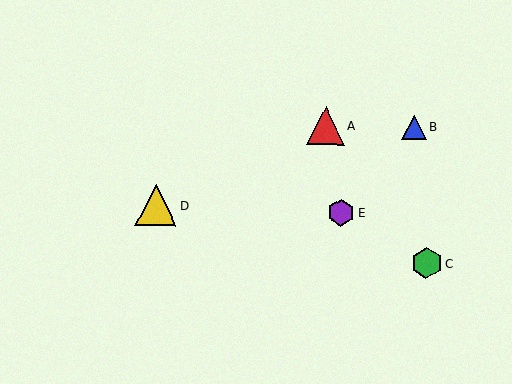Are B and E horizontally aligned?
No, B is at y≈127 and E is at y≈213.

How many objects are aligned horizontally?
2 objects (A, B) are aligned horizontally.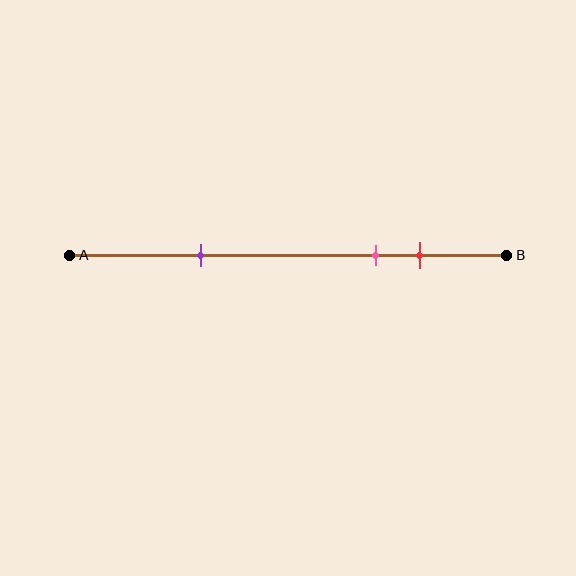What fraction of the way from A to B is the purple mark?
The purple mark is approximately 30% (0.3) of the way from A to B.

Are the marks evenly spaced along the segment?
No, the marks are not evenly spaced.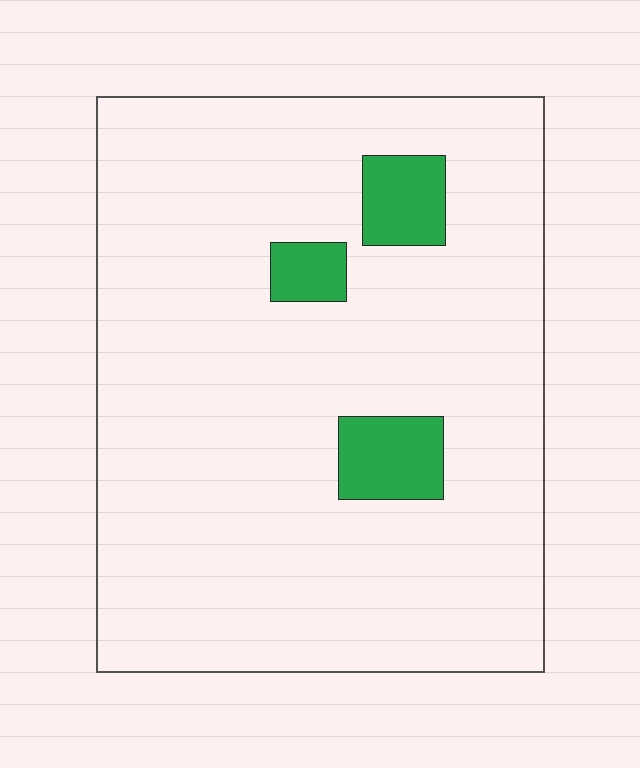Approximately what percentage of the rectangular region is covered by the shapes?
Approximately 10%.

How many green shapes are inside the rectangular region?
3.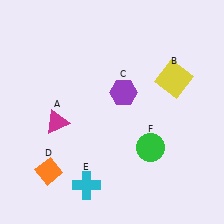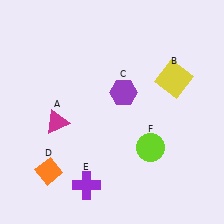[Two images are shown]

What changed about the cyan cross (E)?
In Image 1, E is cyan. In Image 2, it changed to purple.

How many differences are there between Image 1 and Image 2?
There are 2 differences between the two images.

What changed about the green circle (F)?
In Image 1, F is green. In Image 2, it changed to lime.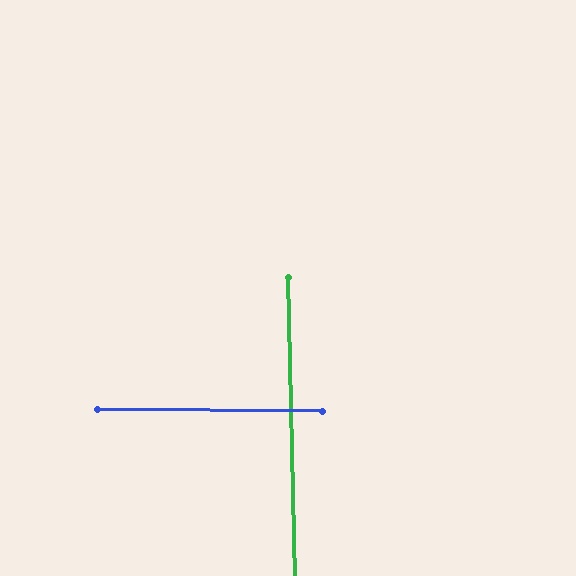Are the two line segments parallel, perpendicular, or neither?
Perpendicular — they meet at approximately 88°.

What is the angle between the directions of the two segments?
Approximately 88 degrees.